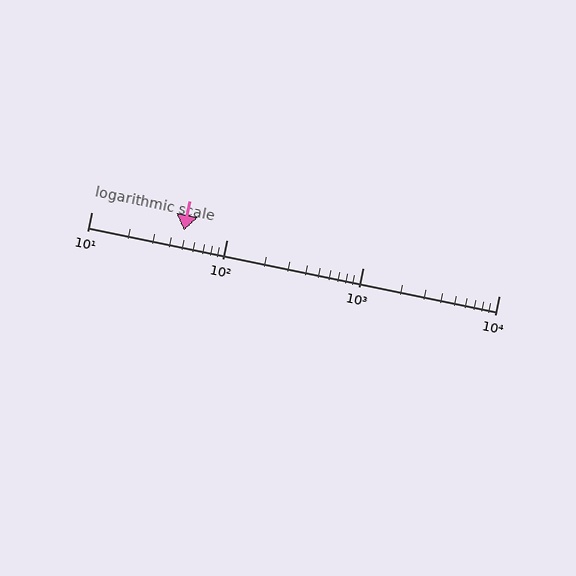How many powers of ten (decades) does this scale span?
The scale spans 3 decades, from 10 to 10000.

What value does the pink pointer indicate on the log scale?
The pointer indicates approximately 48.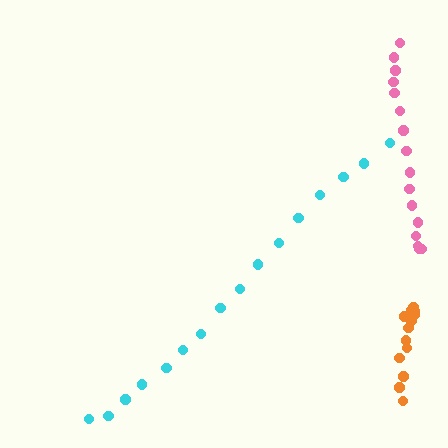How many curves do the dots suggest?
There are 3 distinct paths.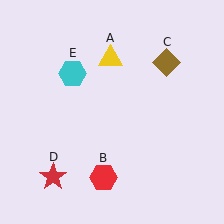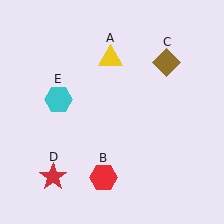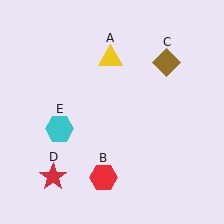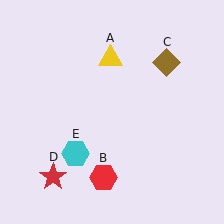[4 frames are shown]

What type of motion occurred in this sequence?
The cyan hexagon (object E) rotated counterclockwise around the center of the scene.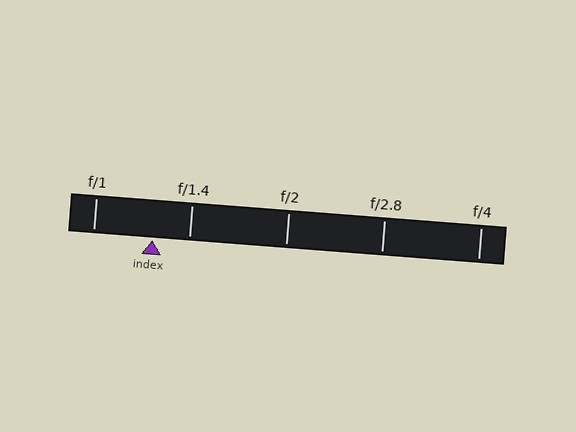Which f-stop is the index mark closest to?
The index mark is closest to f/1.4.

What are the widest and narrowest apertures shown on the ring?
The widest aperture shown is f/1 and the narrowest is f/4.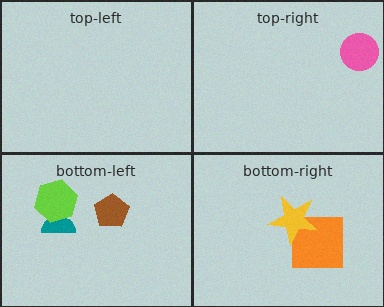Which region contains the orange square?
The bottom-right region.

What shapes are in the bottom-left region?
The teal semicircle, the brown pentagon, the lime hexagon.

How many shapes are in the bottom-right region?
2.